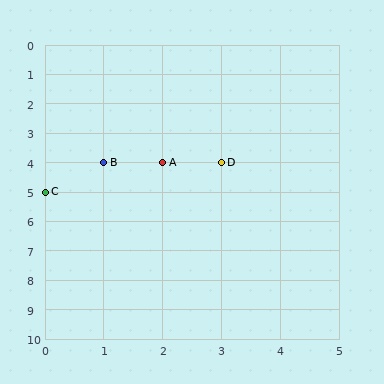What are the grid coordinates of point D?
Point D is at grid coordinates (3, 4).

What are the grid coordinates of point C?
Point C is at grid coordinates (0, 5).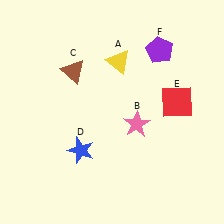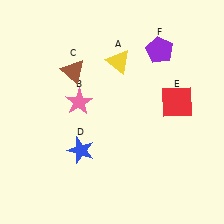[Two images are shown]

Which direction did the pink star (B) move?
The pink star (B) moved left.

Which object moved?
The pink star (B) moved left.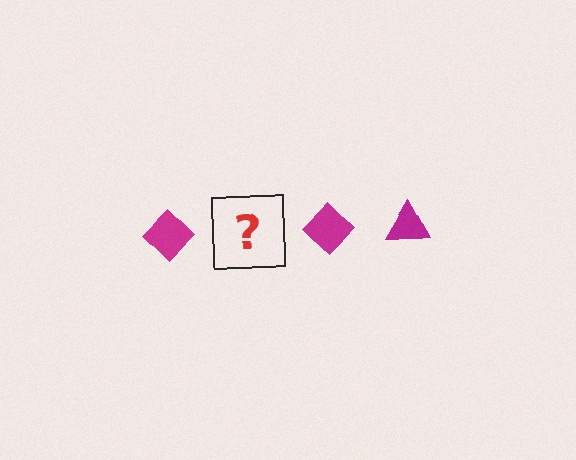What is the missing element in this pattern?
The missing element is a magenta triangle.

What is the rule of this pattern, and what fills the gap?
The rule is that the pattern cycles through diamond, triangle shapes in magenta. The gap should be filled with a magenta triangle.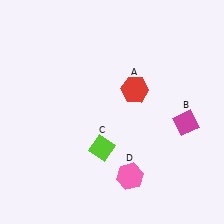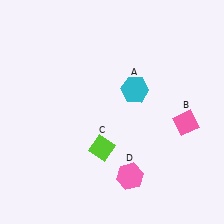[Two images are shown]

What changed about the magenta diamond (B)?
In Image 1, B is magenta. In Image 2, it changed to pink.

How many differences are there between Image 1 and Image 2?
There are 2 differences between the two images.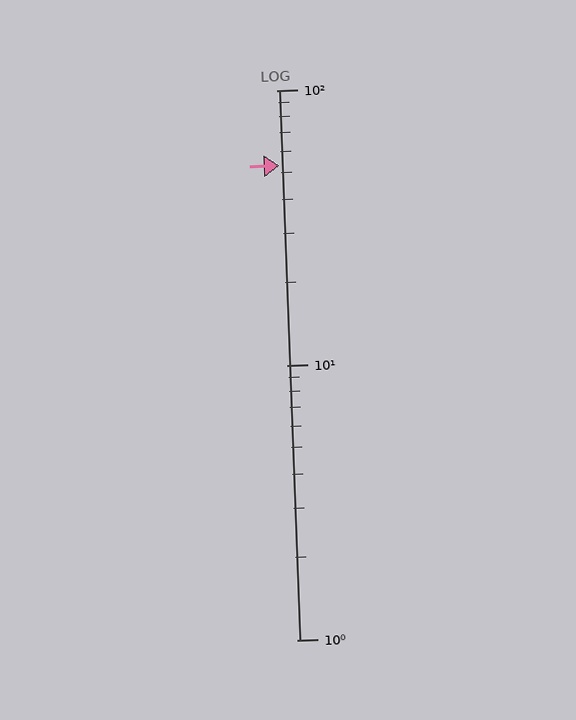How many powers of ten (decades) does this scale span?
The scale spans 2 decades, from 1 to 100.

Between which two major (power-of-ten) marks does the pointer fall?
The pointer is between 10 and 100.